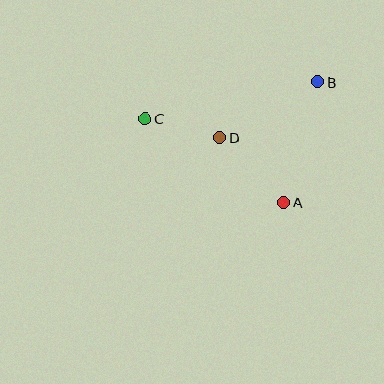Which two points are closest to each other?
Points C and D are closest to each other.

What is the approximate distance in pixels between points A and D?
The distance between A and D is approximately 91 pixels.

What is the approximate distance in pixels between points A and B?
The distance between A and B is approximately 125 pixels.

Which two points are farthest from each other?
Points B and C are farthest from each other.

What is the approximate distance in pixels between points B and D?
The distance between B and D is approximately 112 pixels.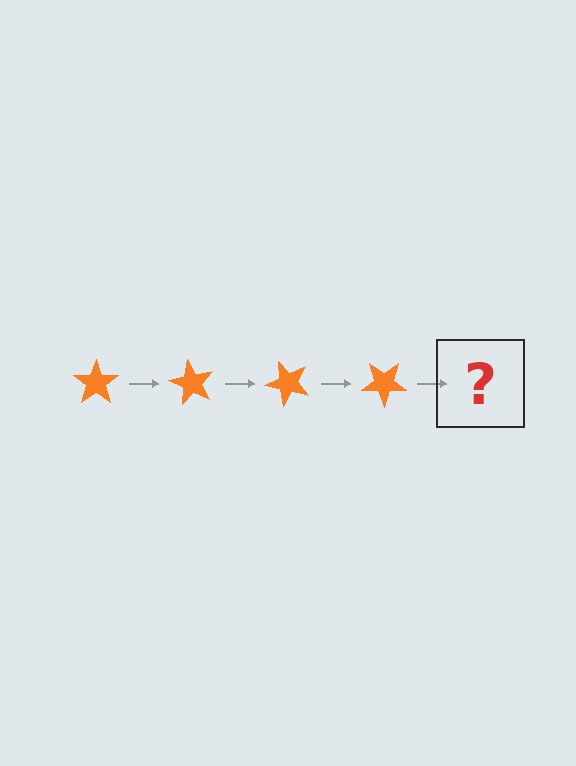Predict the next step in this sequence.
The next step is an orange star rotated 240 degrees.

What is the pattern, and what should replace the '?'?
The pattern is that the star rotates 60 degrees each step. The '?' should be an orange star rotated 240 degrees.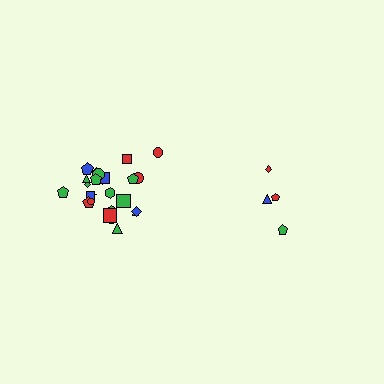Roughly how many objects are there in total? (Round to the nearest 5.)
Roughly 30 objects in total.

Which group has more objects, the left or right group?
The left group.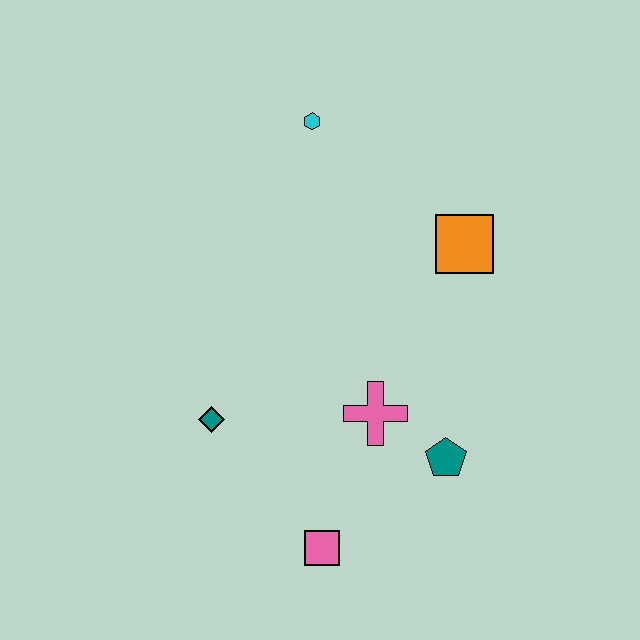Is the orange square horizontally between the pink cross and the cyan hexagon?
No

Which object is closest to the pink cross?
The teal pentagon is closest to the pink cross.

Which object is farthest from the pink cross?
The cyan hexagon is farthest from the pink cross.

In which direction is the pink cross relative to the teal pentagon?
The pink cross is to the left of the teal pentagon.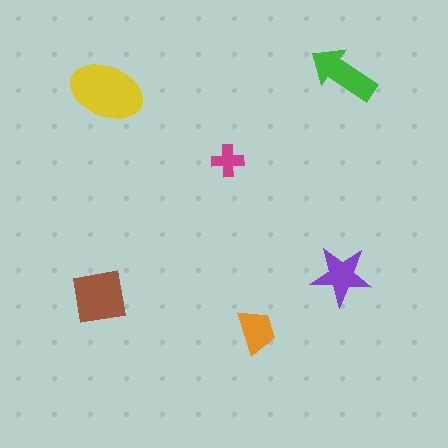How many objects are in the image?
There are 6 objects in the image.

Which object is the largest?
The yellow ellipse.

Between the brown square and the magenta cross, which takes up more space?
The brown square.